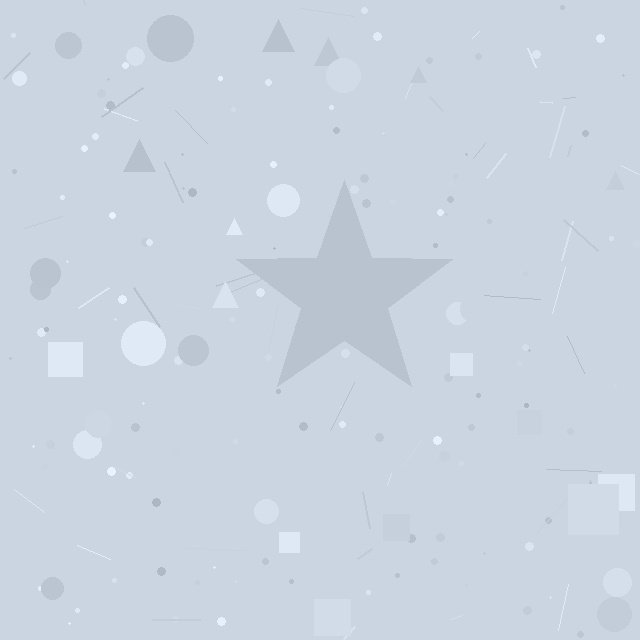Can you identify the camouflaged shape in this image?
The camouflaged shape is a star.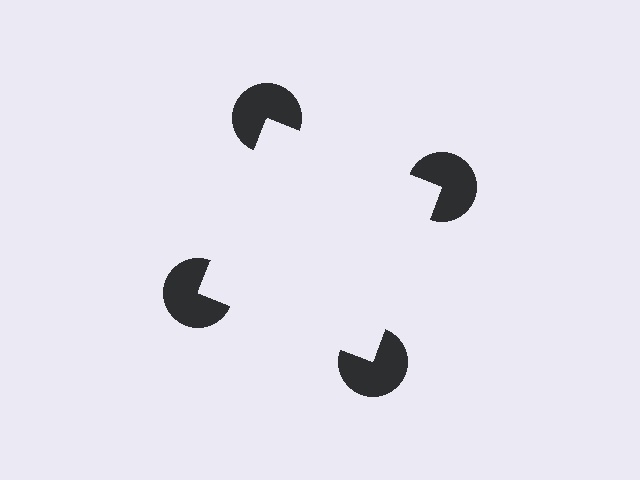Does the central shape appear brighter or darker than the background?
It typically appears slightly brighter than the background, even though no actual brightness change is drawn.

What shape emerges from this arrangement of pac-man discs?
An illusory square — its edges are inferred from the aligned wedge cuts in the pac-man discs, not physically drawn.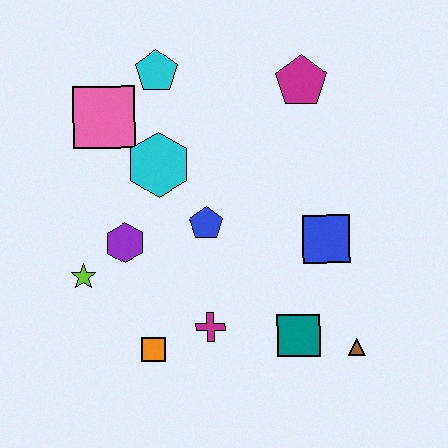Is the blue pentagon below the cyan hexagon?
Yes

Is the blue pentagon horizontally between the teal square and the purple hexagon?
Yes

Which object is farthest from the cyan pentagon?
The brown triangle is farthest from the cyan pentagon.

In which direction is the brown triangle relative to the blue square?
The brown triangle is below the blue square.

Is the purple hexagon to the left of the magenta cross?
Yes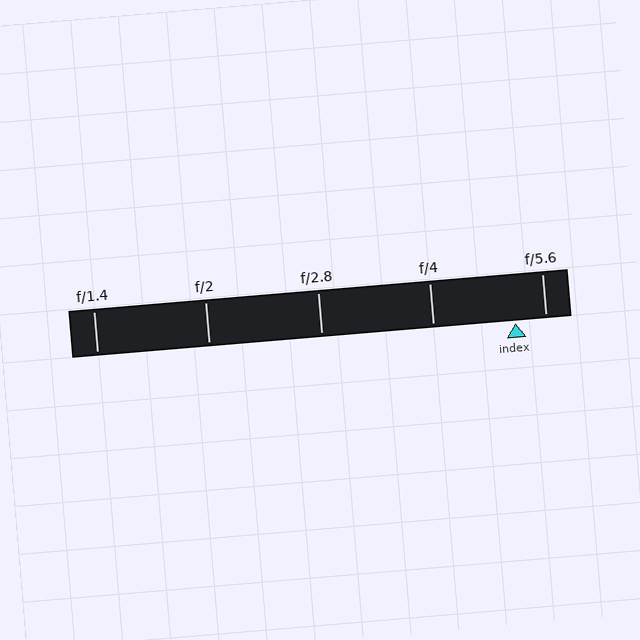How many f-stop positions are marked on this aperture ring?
There are 5 f-stop positions marked.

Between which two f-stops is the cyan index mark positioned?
The index mark is between f/4 and f/5.6.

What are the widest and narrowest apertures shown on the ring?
The widest aperture shown is f/1.4 and the narrowest is f/5.6.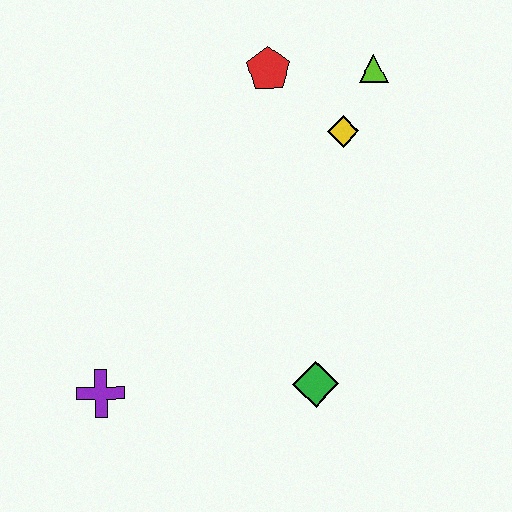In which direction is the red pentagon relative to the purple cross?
The red pentagon is above the purple cross.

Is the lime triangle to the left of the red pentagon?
No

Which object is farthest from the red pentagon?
The purple cross is farthest from the red pentagon.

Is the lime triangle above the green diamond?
Yes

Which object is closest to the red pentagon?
The yellow diamond is closest to the red pentagon.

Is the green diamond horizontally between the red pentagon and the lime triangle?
Yes